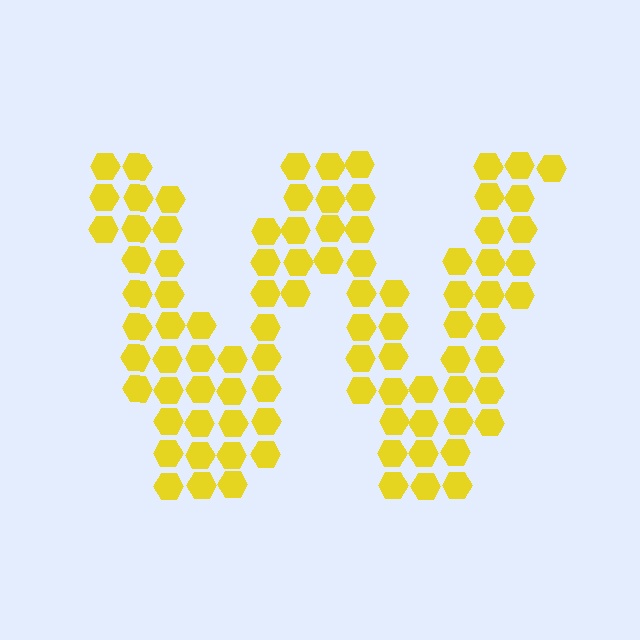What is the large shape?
The large shape is the letter W.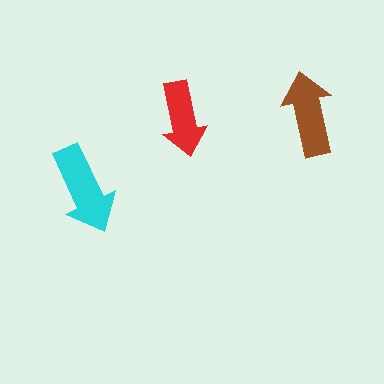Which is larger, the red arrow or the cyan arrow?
The cyan one.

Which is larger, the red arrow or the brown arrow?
The brown one.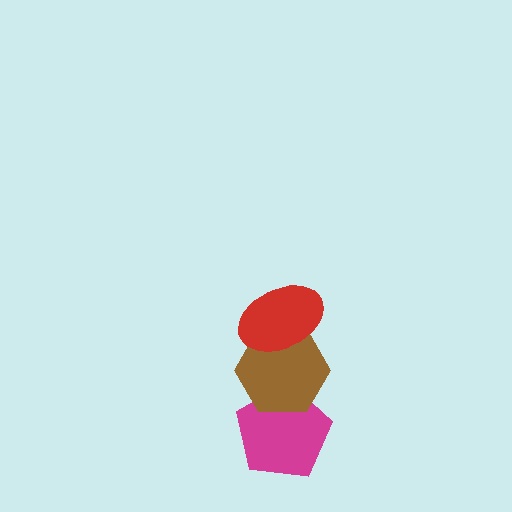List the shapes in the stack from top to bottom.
From top to bottom: the red ellipse, the brown hexagon, the magenta pentagon.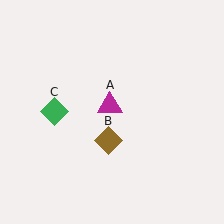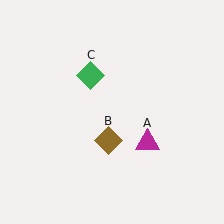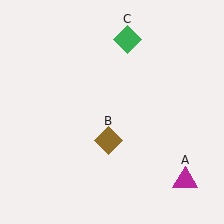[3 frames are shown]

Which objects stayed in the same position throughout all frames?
Brown diamond (object B) remained stationary.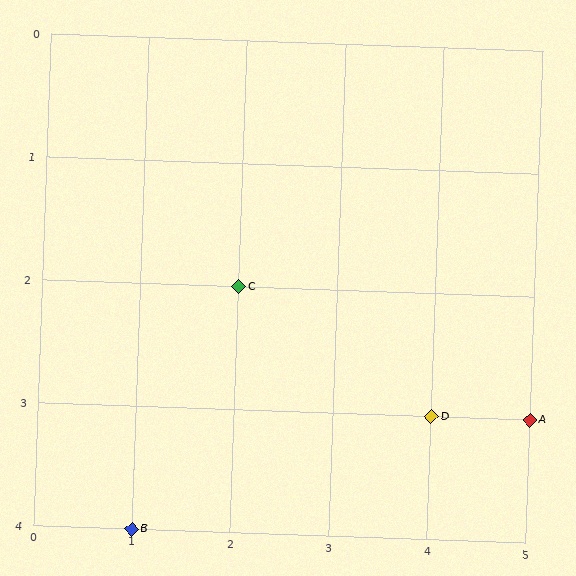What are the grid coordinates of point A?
Point A is at grid coordinates (5, 3).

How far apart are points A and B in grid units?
Points A and B are 4 columns and 1 row apart (about 4.1 grid units diagonally).